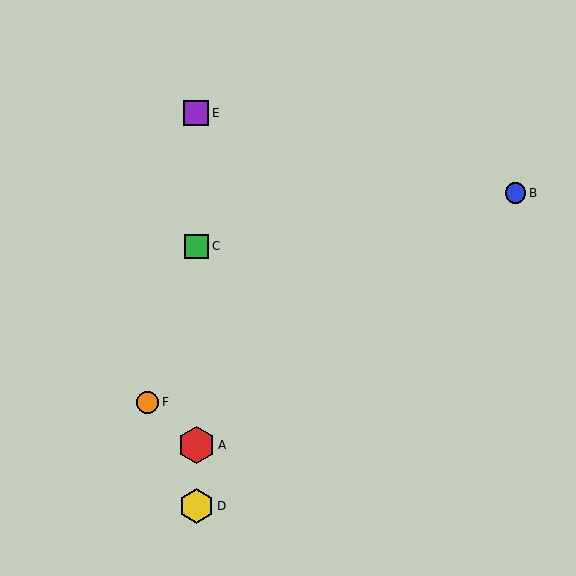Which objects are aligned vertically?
Objects A, C, D, E are aligned vertically.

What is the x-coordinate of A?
Object A is at x≈196.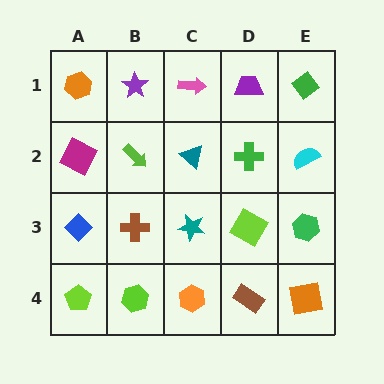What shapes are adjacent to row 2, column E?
A green diamond (row 1, column E), a green hexagon (row 3, column E), a green cross (row 2, column D).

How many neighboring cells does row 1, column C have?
3.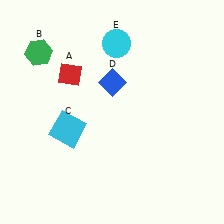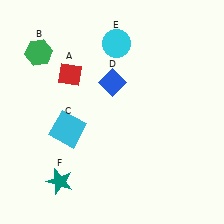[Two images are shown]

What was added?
A teal star (F) was added in Image 2.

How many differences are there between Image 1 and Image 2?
There is 1 difference between the two images.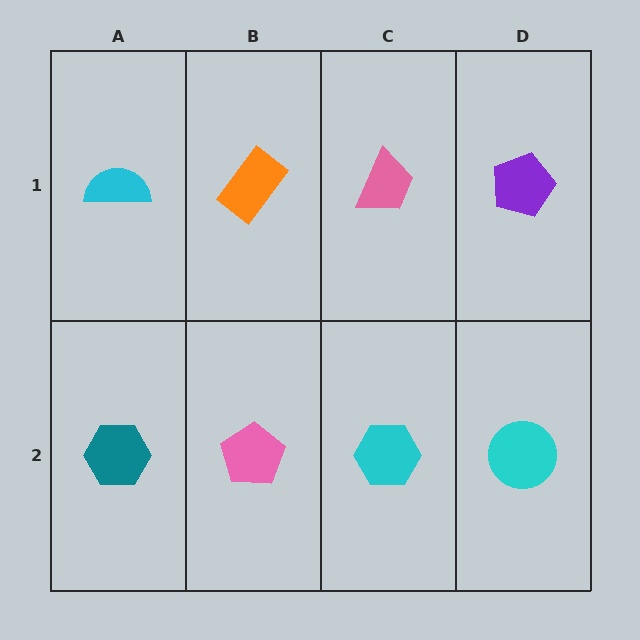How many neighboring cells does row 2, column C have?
3.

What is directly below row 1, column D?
A cyan circle.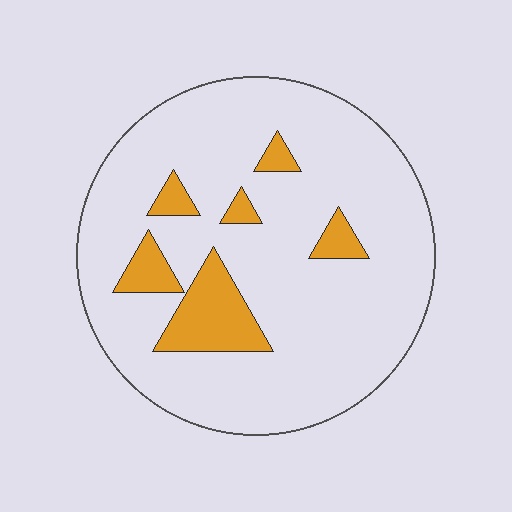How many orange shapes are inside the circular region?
6.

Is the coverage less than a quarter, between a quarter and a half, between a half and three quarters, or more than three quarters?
Less than a quarter.